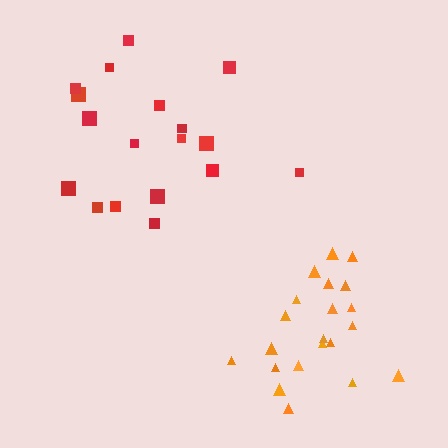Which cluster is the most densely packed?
Orange.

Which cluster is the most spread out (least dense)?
Red.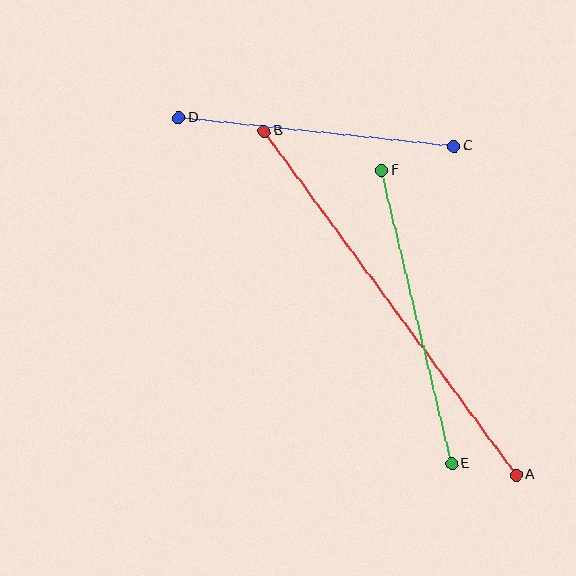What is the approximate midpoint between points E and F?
The midpoint is at approximately (417, 317) pixels.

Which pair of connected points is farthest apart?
Points A and B are farthest apart.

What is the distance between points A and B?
The distance is approximately 426 pixels.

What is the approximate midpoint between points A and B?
The midpoint is at approximately (390, 303) pixels.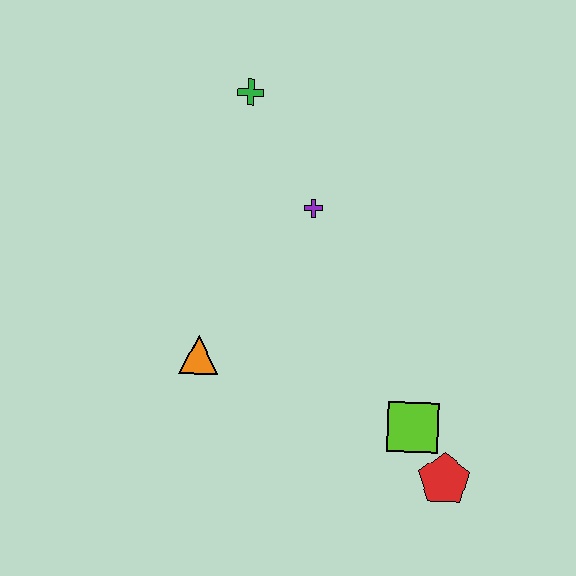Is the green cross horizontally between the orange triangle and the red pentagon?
Yes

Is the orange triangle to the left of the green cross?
Yes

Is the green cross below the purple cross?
No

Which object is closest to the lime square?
The red pentagon is closest to the lime square.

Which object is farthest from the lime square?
The green cross is farthest from the lime square.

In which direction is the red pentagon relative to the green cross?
The red pentagon is below the green cross.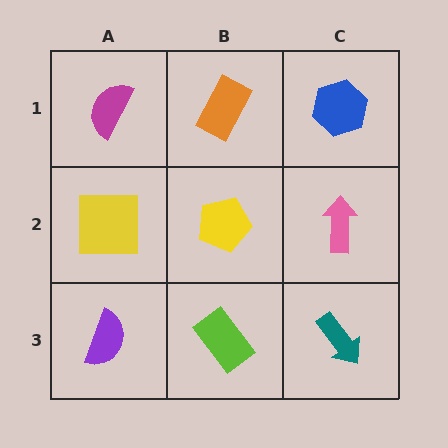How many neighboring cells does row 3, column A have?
2.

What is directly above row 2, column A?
A magenta semicircle.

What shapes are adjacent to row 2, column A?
A magenta semicircle (row 1, column A), a purple semicircle (row 3, column A), a yellow pentagon (row 2, column B).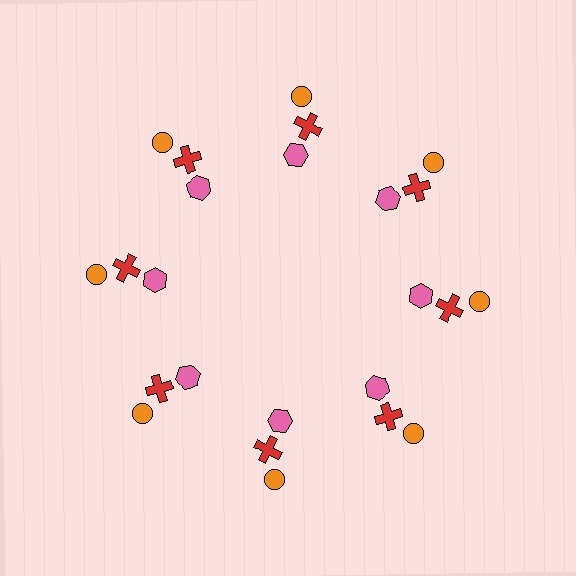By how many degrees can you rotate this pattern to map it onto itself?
The pattern maps onto itself every 45 degrees of rotation.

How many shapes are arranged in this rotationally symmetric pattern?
There are 24 shapes, arranged in 8 groups of 3.